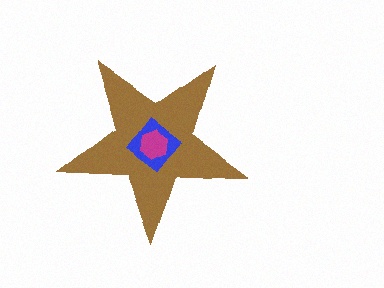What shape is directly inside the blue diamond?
The magenta hexagon.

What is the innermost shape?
The magenta hexagon.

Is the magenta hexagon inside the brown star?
Yes.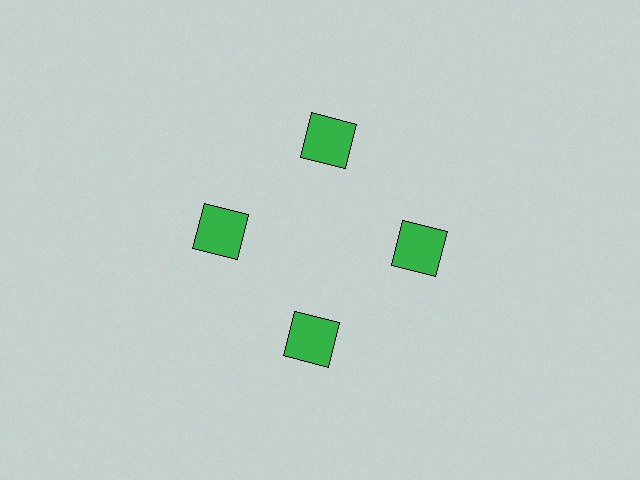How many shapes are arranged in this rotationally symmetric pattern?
There are 4 shapes, arranged in 4 groups of 1.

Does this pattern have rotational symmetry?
Yes, this pattern has 4-fold rotational symmetry. It looks the same after rotating 90 degrees around the center.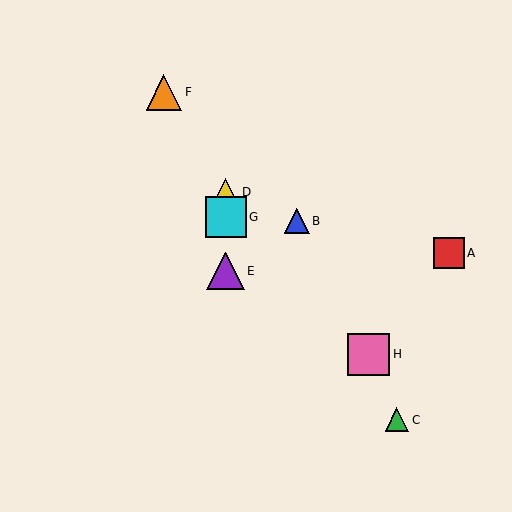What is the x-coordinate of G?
Object G is at x≈226.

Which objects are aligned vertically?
Objects D, E, G are aligned vertically.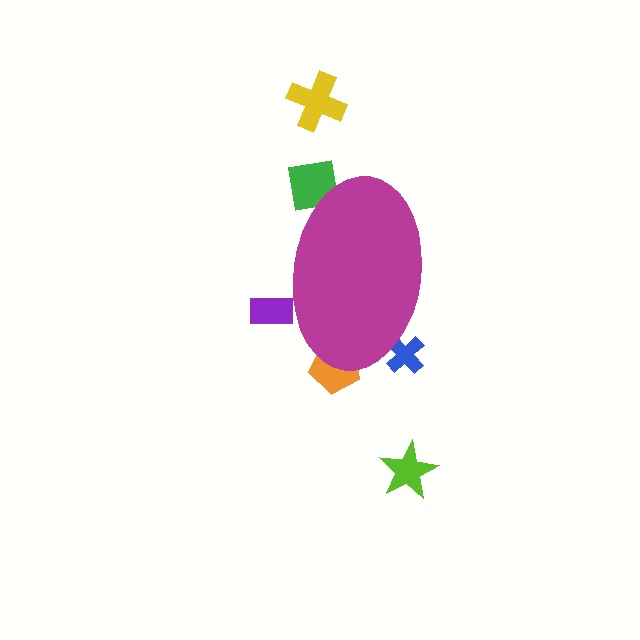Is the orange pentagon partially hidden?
Yes, the orange pentagon is partially hidden behind the magenta ellipse.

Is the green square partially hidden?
Yes, the green square is partially hidden behind the magenta ellipse.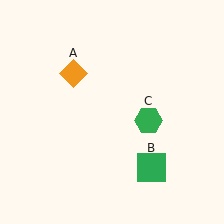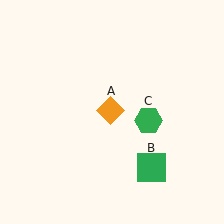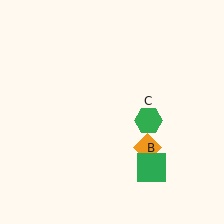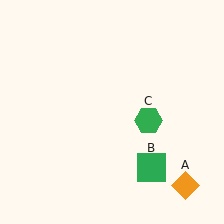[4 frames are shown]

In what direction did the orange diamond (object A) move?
The orange diamond (object A) moved down and to the right.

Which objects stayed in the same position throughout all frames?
Green square (object B) and green hexagon (object C) remained stationary.